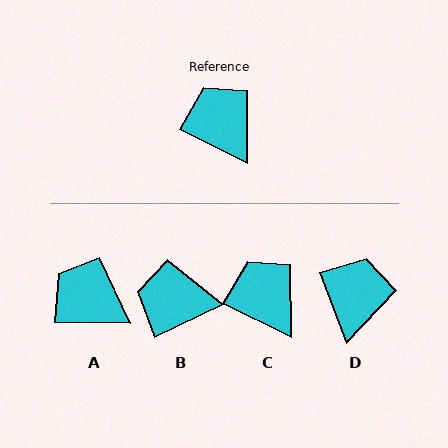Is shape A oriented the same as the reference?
No, it is off by about 25 degrees.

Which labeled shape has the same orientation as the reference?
C.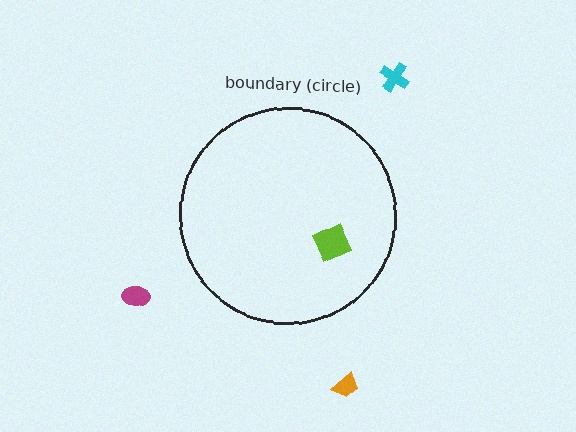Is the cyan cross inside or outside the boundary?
Outside.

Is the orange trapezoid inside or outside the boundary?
Outside.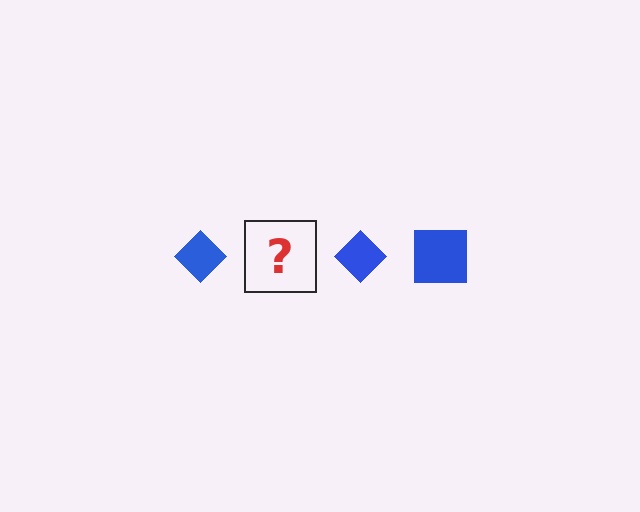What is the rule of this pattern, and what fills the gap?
The rule is that the pattern cycles through diamond, square shapes in blue. The gap should be filled with a blue square.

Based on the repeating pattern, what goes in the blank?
The blank should be a blue square.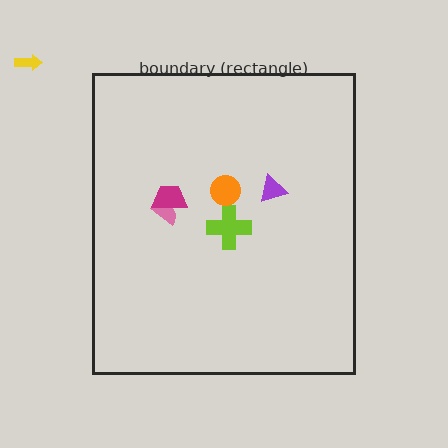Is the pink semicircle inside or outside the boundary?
Inside.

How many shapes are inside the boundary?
5 inside, 1 outside.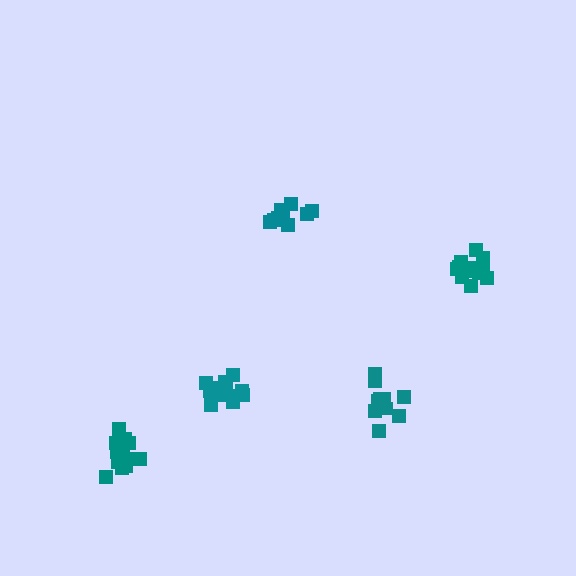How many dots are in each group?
Group 1: 15 dots, Group 2: 9 dots, Group 3: 10 dots, Group 4: 13 dots, Group 5: 13 dots (60 total).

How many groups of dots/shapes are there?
There are 5 groups.